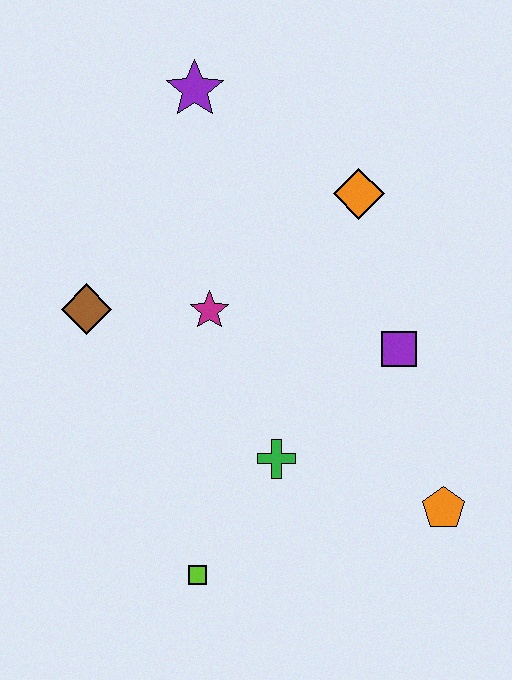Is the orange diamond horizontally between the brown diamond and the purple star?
No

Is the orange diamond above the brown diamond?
Yes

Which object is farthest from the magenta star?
The orange pentagon is farthest from the magenta star.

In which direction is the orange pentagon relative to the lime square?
The orange pentagon is to the right of the lime square.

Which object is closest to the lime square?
The green cross is closest to the lime square.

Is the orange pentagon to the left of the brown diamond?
No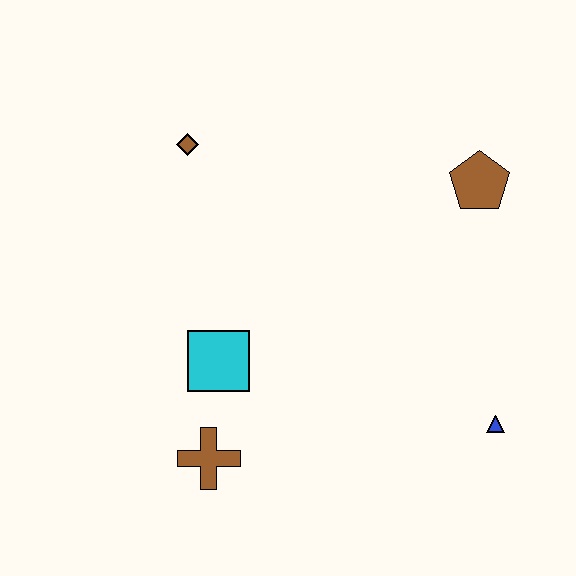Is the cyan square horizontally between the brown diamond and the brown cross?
No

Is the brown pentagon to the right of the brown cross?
Yes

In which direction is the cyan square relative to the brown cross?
The cyan square is above the brown cross.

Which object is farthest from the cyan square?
The brown pentagon is farthest from the cyan square.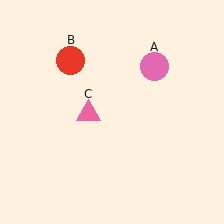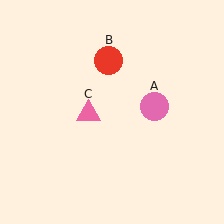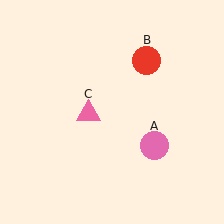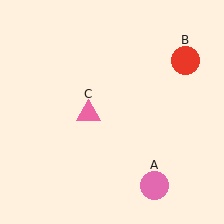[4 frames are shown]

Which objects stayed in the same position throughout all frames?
Pink triangle (object C) remained stationary.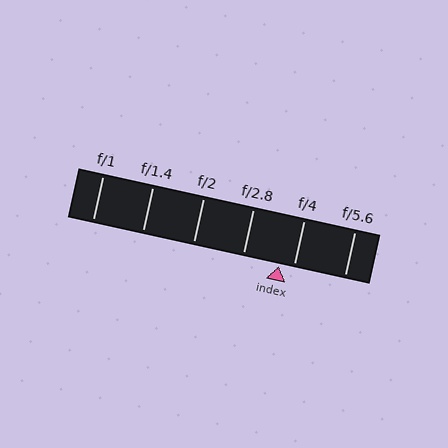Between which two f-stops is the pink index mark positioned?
The index mark is between f/2.8 and f/4.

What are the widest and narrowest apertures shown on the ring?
The widest aperture shown is f/1 and the narrowest is f/5.6.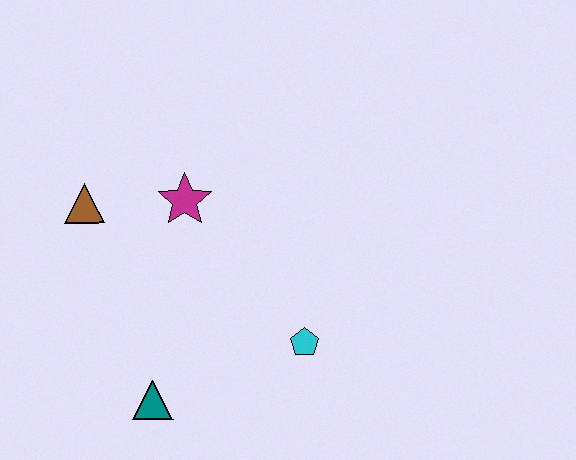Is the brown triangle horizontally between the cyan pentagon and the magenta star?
No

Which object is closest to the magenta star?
The brown triangle is closest to the magenta star.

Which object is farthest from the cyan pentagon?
The brown triangle is farthest from the cyan pentagon.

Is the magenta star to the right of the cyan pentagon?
No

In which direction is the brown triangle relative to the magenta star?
The brown triangle is to the left of the magenta star.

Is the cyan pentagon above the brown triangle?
No